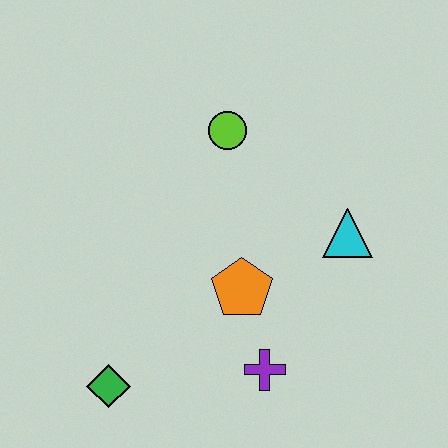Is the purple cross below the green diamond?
No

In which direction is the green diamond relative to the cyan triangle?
The green diamond is to the left of the cyan triangle.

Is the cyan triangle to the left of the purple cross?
No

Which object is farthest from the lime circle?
The green diamond is farthest from the lime circle.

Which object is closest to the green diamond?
The purple cross is closest to the green diamond.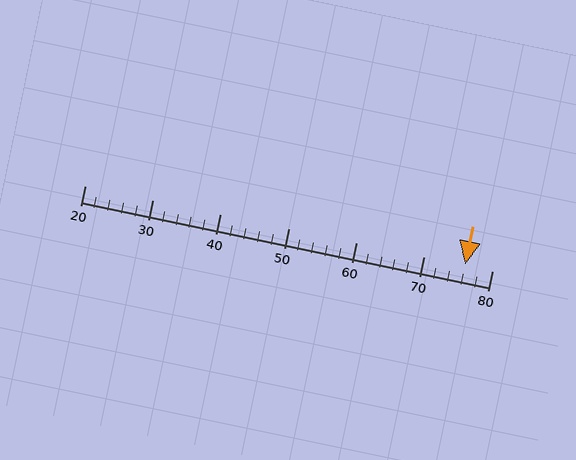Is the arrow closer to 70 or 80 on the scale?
The arrow is closer to 80.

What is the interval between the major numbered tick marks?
The major tick marks are spaced 10 units apart.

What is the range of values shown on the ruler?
The ruler shows values from 20 to 80.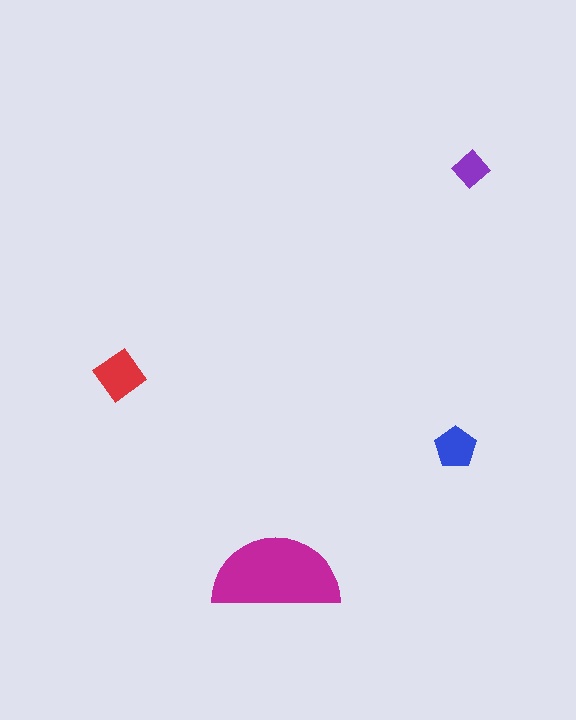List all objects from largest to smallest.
The magenta semicircle, the red diamond, the blue pentagon, the purple diamond.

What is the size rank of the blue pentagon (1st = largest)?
3rd.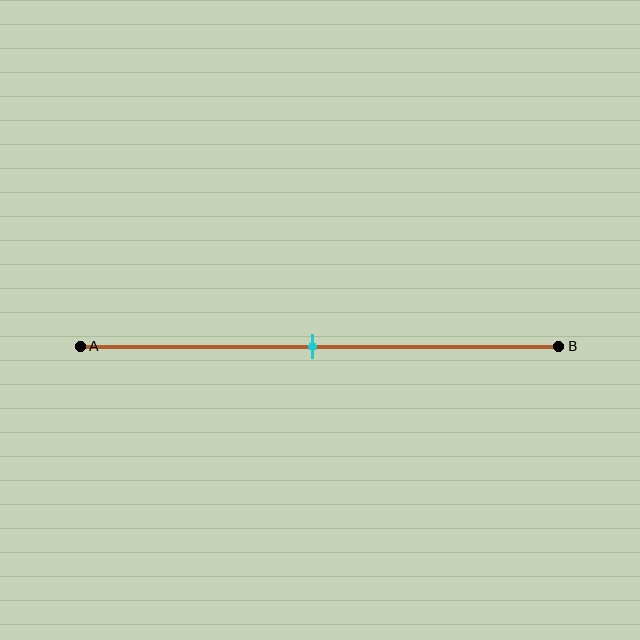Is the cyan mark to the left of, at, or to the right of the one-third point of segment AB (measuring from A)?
The cyan mark is to the right of the one-third point of segment AB.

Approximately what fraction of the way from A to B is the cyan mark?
The cyan mark is approximately 50% of the way from A to B.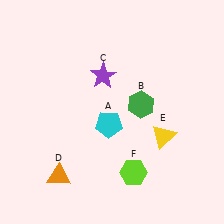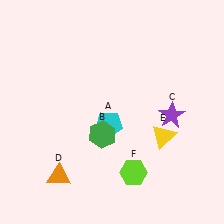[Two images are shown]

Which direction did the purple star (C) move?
The purple star (C) moved right.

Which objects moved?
The objects that moved are: the green hexagon (B), the purple star (C).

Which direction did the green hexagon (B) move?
The green hexagon (B) moved left.